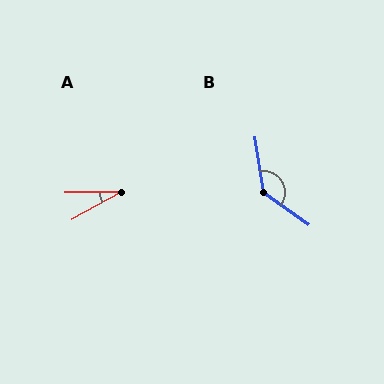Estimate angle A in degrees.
Approximately 28 degrees.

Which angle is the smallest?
A, at approximately 28 degrees.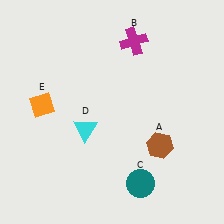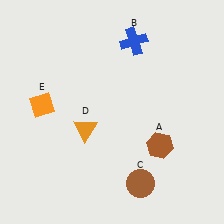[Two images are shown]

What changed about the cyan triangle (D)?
In Image 1, D is cyan. In Image 2, it changed to orange.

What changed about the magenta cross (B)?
In Image 1, B is magenta. In Image 2, it changed to blue.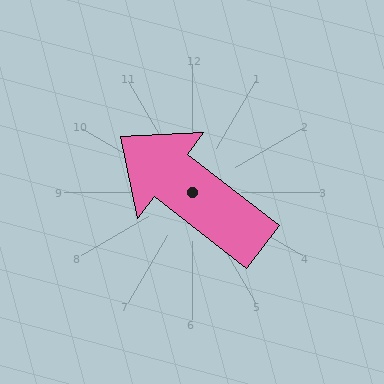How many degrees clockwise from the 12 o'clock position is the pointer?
Approximately 308 degrees.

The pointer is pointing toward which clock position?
Roughly 10 o'clock.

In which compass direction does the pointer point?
Northwest.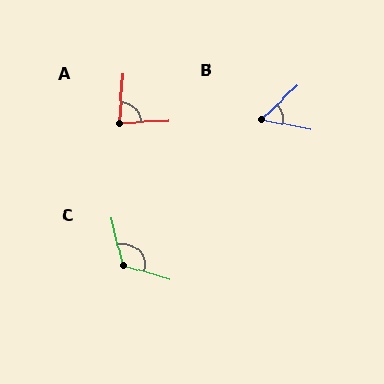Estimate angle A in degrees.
Approximately 82 degrees.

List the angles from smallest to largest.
B (54°), A (82°), C (120°).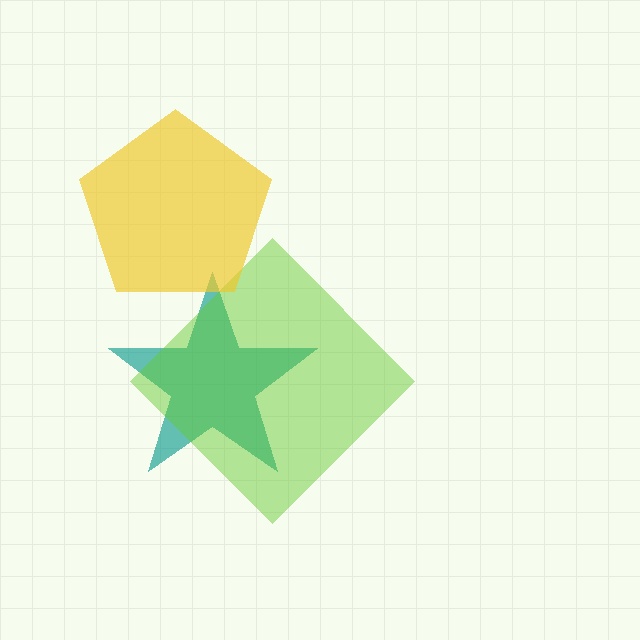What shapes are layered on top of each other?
The layered shapes are: a teal star, a lime diamond, a yellow pentagon.